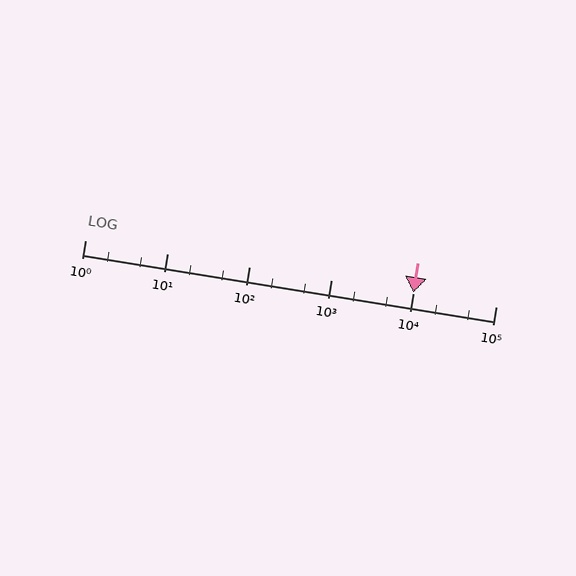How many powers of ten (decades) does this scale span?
The scale spans 5 decades, from 1 to 100000.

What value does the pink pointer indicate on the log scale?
The pointer indicates approximately 10000.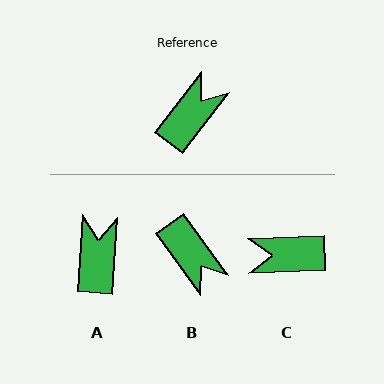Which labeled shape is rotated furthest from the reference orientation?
C, about 130 degrees away.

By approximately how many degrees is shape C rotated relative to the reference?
Approximately 130 degrees counter-clockwise.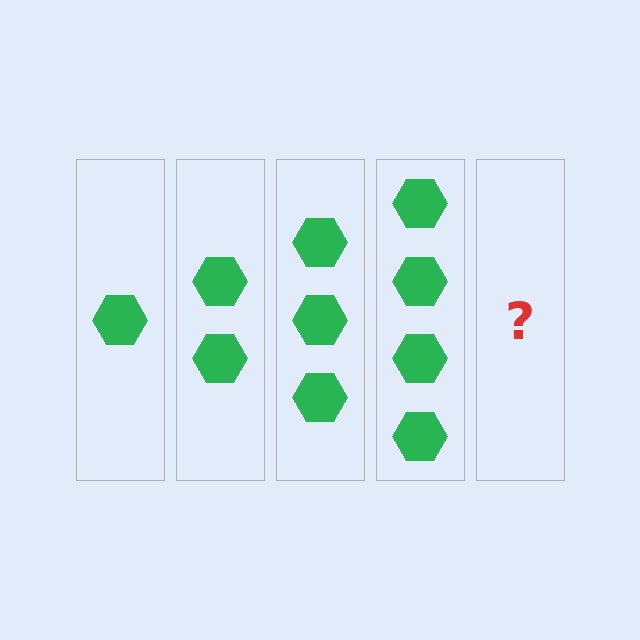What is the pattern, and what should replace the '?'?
The pattern is that each step adds one more hexagon. The '?' should be 5 hexagons.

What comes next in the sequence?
The next element should be 5 hexagons.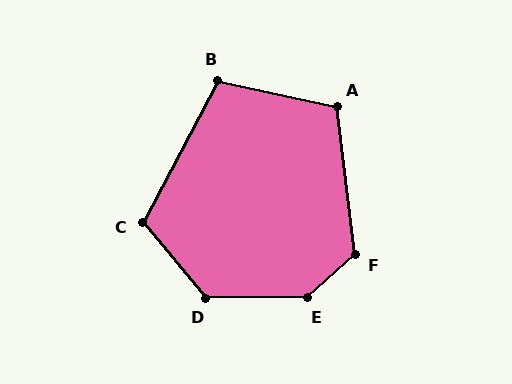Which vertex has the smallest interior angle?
B, at approximately 106 degrees.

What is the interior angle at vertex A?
Approximately 110 degrees (obtuse).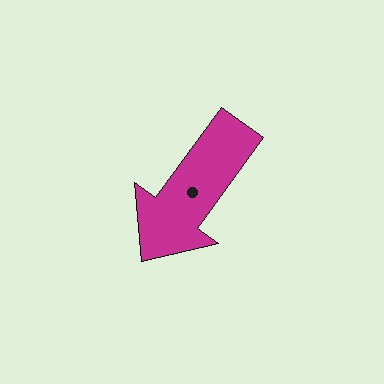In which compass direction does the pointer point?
Southwest.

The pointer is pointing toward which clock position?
Roughly 7 o'clock.